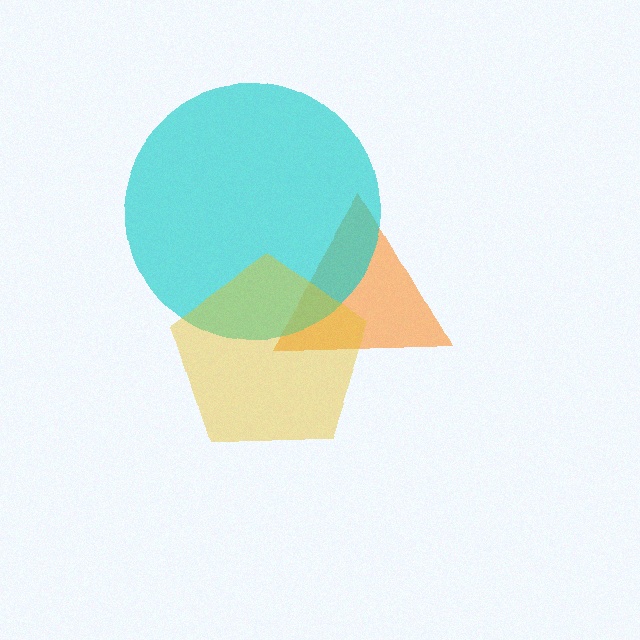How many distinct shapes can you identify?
There are 3 distinct shapes: an orange triangle, a cyan circle, a yellow pentagon.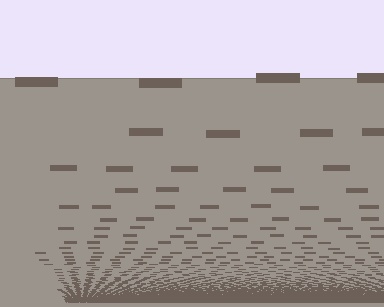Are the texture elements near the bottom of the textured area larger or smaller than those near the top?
Smaller. The gradient is inverted — elements near the bottom are smaller and denser.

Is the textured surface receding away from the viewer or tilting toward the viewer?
The surface appears to tilt toward the viewer. Texture elements get larger and sparser toward the top.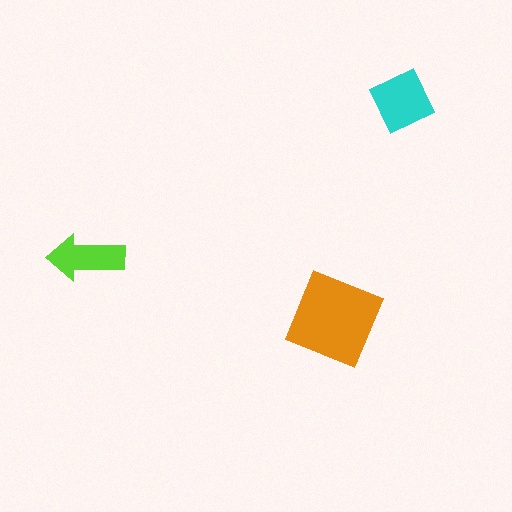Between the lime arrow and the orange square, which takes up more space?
The orange square.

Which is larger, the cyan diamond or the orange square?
The orange square.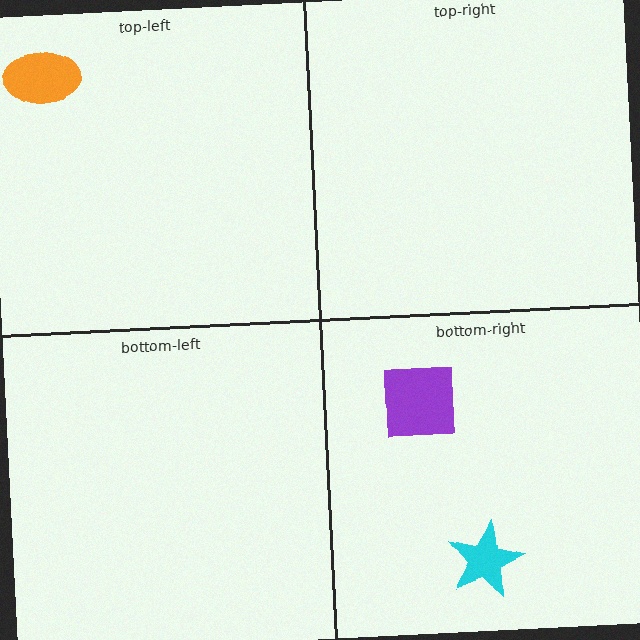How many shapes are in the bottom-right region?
2.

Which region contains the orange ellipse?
The top-left region.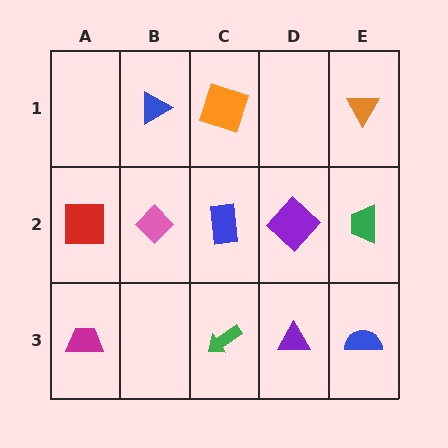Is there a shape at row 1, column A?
No, that cell is empty.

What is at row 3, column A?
A magenta trapezoid.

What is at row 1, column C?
An orange square.